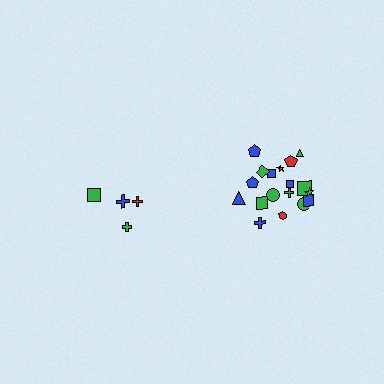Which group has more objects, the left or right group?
The right group.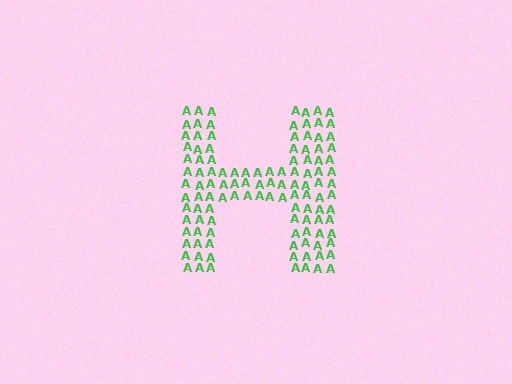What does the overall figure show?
The overall figure shows the letter H.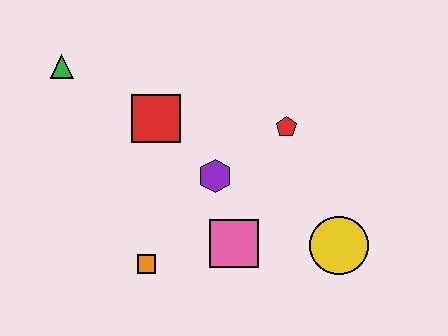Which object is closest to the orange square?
The pink square is closest to the orange square.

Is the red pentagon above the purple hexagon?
Yes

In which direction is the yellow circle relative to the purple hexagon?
The yellow circle is to the right of the purple hexagon.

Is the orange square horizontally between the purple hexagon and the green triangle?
Yes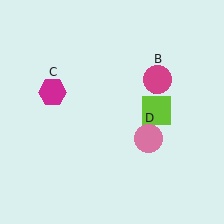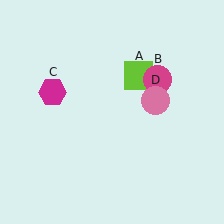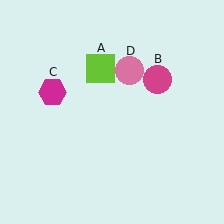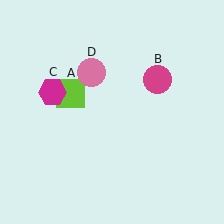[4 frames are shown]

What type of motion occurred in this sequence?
The lime square (object A), pink circle (object D) rotated counterclockwise around the center of the scene.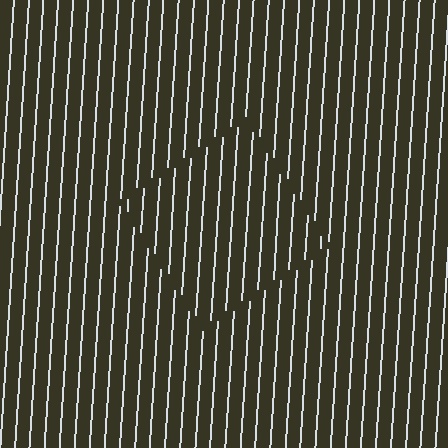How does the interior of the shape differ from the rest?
The interior of the shape contains the same grating, shifted by half a period — the contour is defined by the phase discontinuity where line-ends from the inner and outer gratings abut.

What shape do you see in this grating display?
An illusory square. The interior of the shape contains the same grating, shifted by half a period — the contour is defined by the phase discontinuity where line-ends from the inner and outer gratings abut.